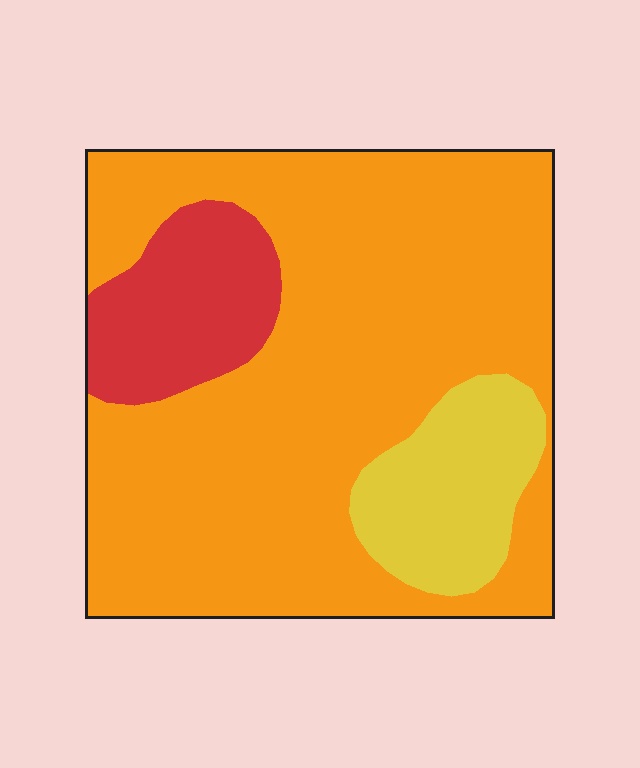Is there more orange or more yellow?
Orange.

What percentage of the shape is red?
Red takes up less than a quarter of the shape.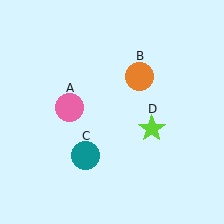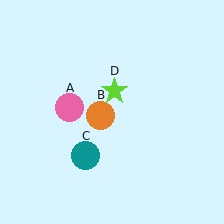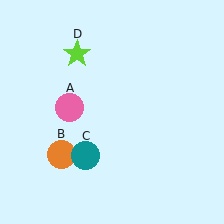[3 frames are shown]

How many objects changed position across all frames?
2 objects changed position: orange circle (object B), lime star (object D).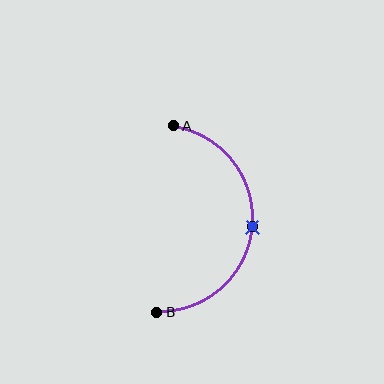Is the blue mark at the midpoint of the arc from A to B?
Yes. The blue mark lies on the arc at equal arc-length from both A and B — it is the arc midpoint.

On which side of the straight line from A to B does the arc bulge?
The arc bulges to the right of the straight line connecting A and B.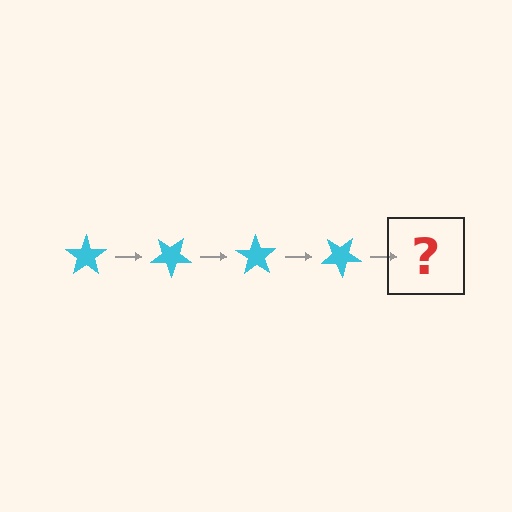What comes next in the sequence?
The next element should be a cyan star rotated 140 degrees.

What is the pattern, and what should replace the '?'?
The pattern is that the star rotates 35 degrees each step. The '?' should be a cyan star rotated 140 degrees.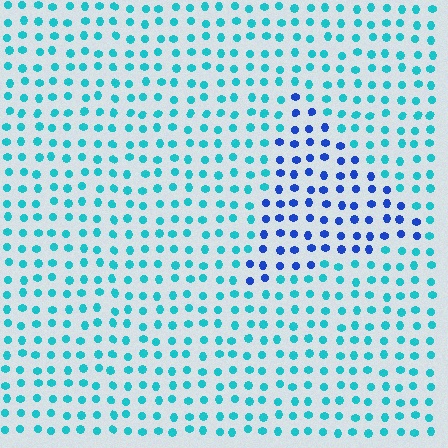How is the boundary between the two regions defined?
The boundary is defined purely by a slight shift in hue (about 44 degrees). Spacing, size, and orientation are identical on both sides.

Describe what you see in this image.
The image is filled with small cyan elements in a uniform arrangement. A triangle-shaped region is visible where the elements are tinted to a slightly different hue, forming a subtle color boundary.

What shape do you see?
I see a triangle.